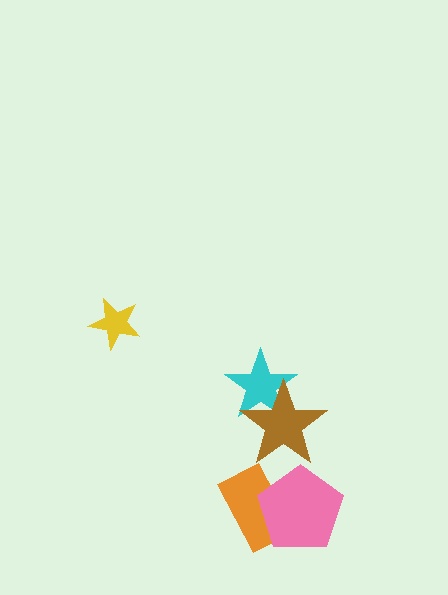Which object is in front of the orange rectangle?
The pink pentagon is in front of the orange rectangle.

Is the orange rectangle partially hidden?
Yes, it is partially covered by another shape.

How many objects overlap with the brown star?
1 object overlaps with the brown star.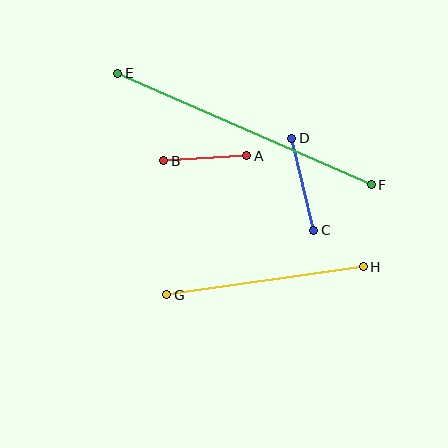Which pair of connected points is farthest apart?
Points E and F are farthest apart.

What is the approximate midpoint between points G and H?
The midpoint is at approximately (265, 281) pixels.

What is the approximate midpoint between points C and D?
The midpoint is at approximately (303, 184) pixels.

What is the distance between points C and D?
The distance is approximately 94 pixels.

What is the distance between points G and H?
The distance is approximately 199 pixels.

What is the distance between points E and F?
The distance is approximately 277 pixels.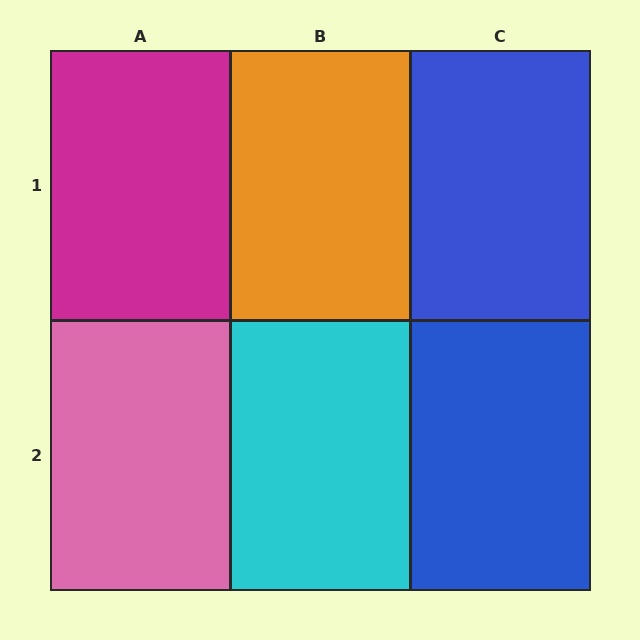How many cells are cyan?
1 cell is cyan.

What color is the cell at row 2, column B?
Cyan.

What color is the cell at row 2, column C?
Blue.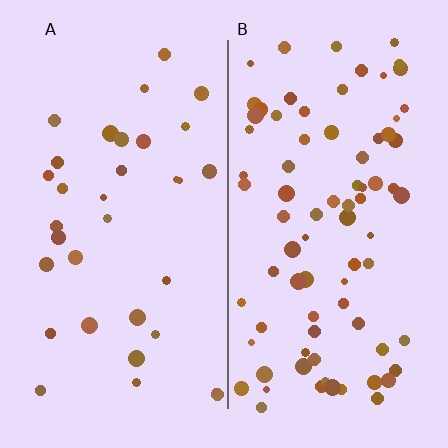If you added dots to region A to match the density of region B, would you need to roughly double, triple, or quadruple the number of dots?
Approximately double.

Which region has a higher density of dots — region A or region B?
B (the right).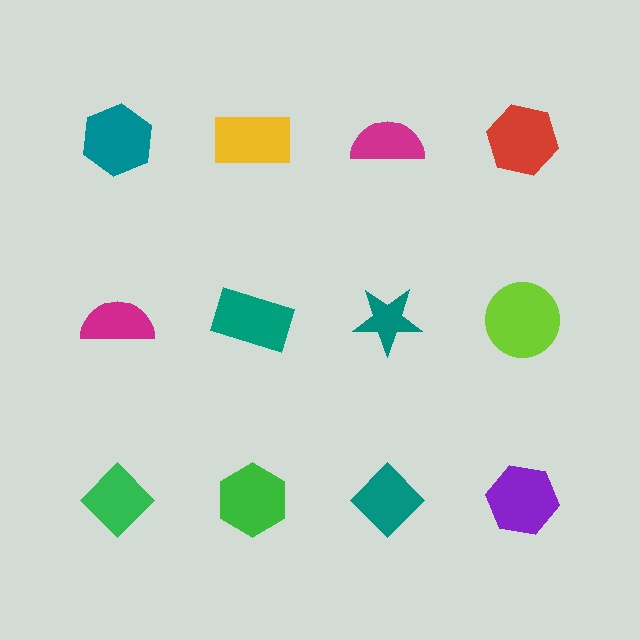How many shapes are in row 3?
4 shapes.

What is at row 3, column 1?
A green diamond.